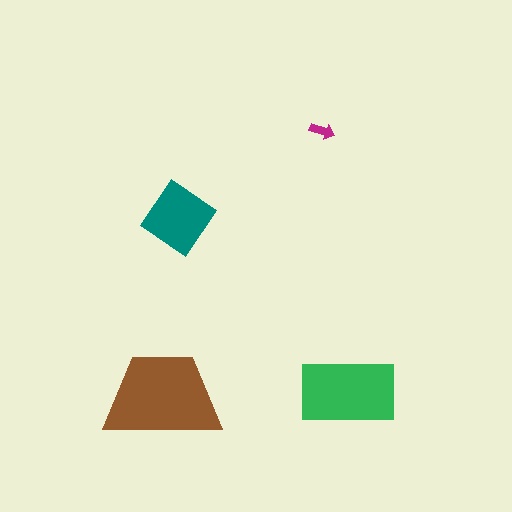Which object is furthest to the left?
The brown trapezoid is leftmost.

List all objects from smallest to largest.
The magenta arrow, the teal diamond, the green rectangle, the brown trapezoid.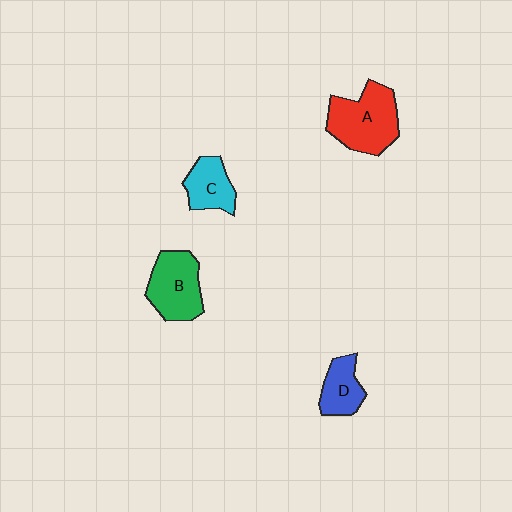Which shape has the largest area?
Shape A (red).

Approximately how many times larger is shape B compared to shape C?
Approximately 1.5 times.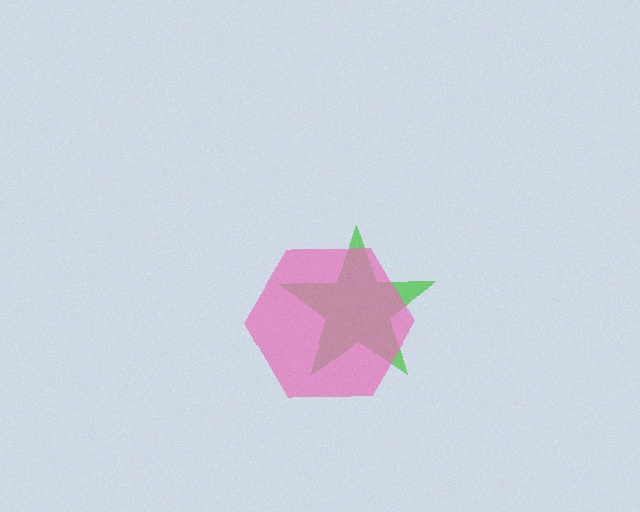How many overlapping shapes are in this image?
There are 2 overlapping shapes in the image.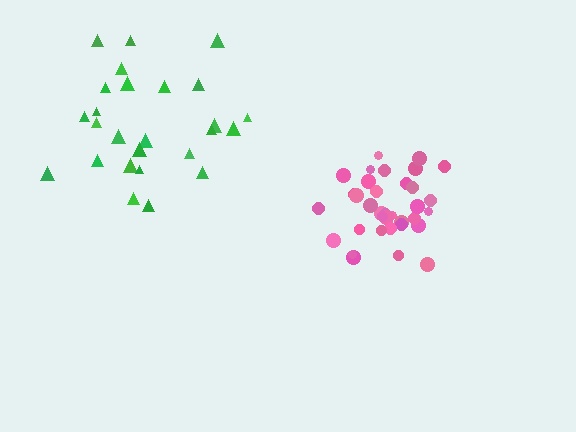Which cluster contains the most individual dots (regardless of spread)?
Pink (35).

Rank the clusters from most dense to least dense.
pink, green.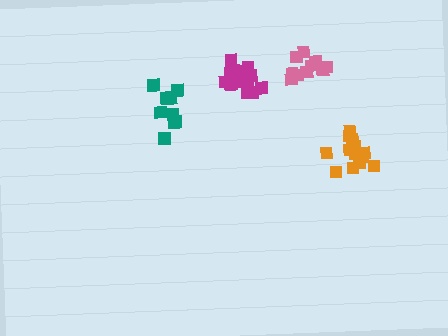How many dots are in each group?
Group 1: 11 dots, Group 2: 14 dots, Group 3: 14 dots, Group 4: 10 dots (49 total).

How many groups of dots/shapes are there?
There are 4 groups.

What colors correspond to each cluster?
The clusters are colored: teal, magenta, orange, pink.